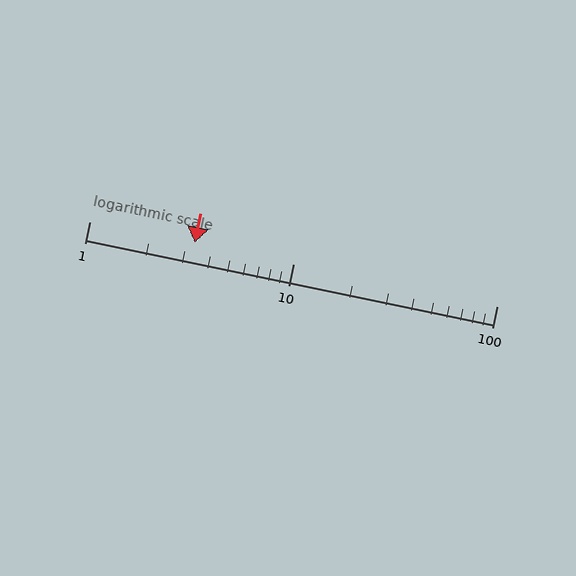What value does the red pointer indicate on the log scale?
The pointer indicates approximately 3.3.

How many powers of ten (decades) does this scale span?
The scale spans 2 decades, from 1 to 100.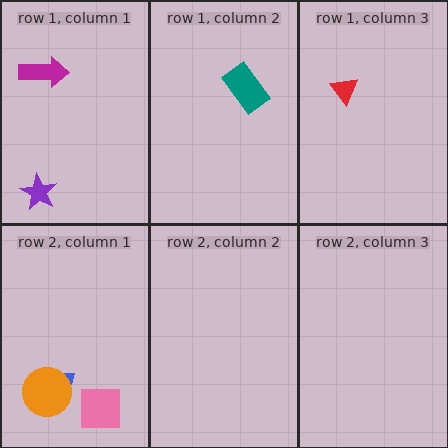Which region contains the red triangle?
The row 1, column 3 region.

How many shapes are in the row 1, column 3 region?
1.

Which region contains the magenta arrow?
The row 1, column 1 region.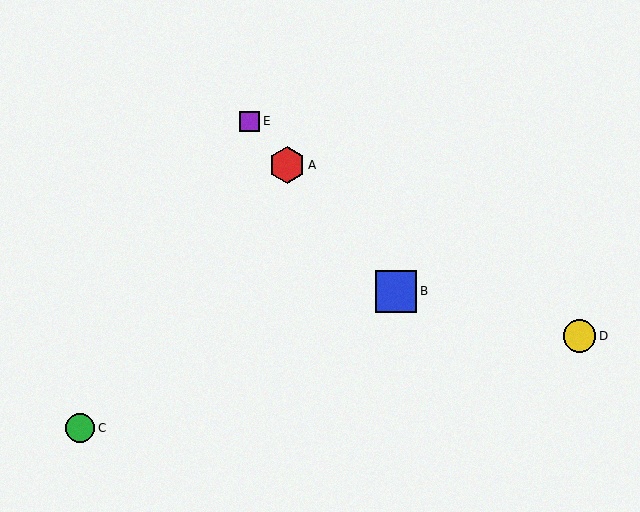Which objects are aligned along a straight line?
Objects A, B, E are aligned along a straight line.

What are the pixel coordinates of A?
Object A is at (287, 165).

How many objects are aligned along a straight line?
3 objects (A, B, E) are aligned along a straight line.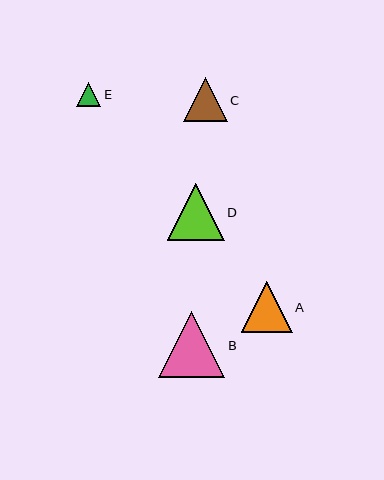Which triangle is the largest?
Triangle B is the largest with a size of approximately 66 pixels.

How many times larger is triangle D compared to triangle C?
Triangle D is approximately 1.3 times the size of triangle C.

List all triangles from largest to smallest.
From largest to smallest: B, D, A, C, E.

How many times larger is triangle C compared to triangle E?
Triangle C is approximately 1.8 times the size of triangle E.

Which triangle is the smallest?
Triangle E is the smallest with a size of approximately 24 pixels.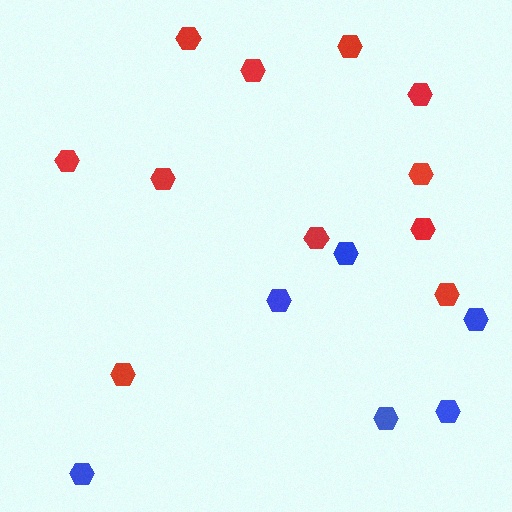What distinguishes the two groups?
There are 2 groups: one group of blue hexagons (6) and one group of red hexagons (11).